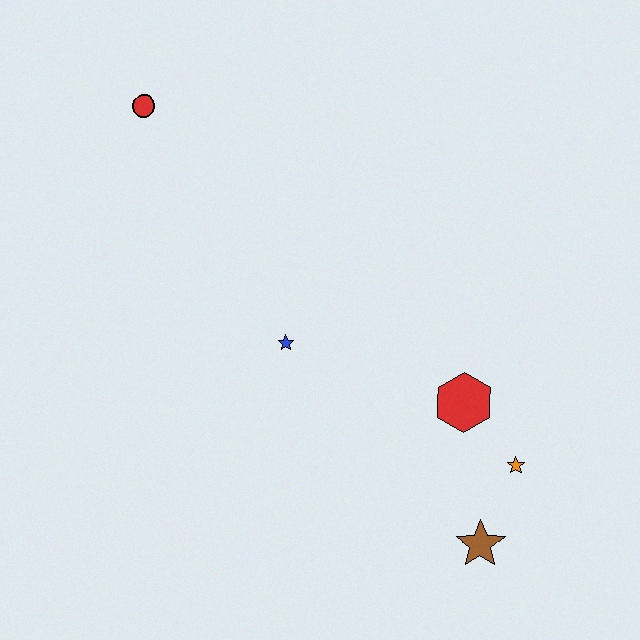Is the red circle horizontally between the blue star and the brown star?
No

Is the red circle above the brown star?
Yes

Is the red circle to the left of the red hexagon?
Yes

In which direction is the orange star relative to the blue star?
The orange star is to the right of the blue star.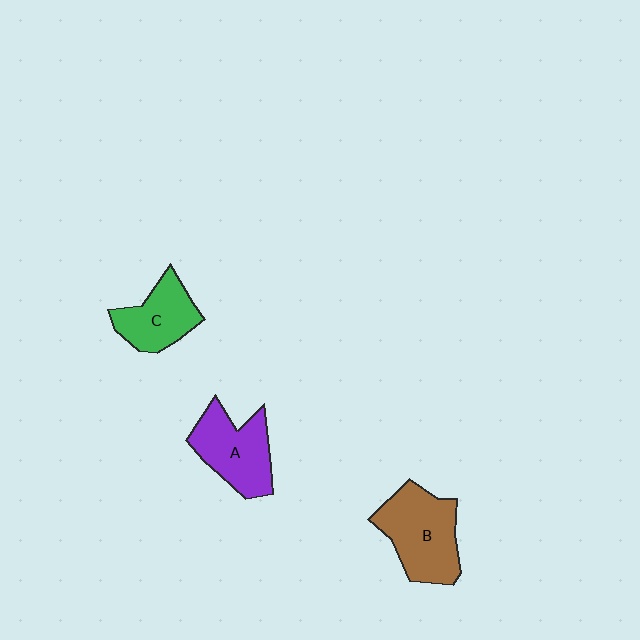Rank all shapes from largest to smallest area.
From largest to smallest: B (brown), A (purple), C (green).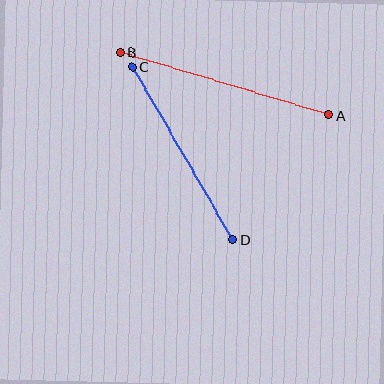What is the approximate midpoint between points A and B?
The midpoint is at approximately (225, 84) pixels.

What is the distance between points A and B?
The distance is approximately 217 pixels.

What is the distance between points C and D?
The distance is approximately 200 pixels.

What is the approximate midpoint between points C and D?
The midpoint is at approximately (182, 153) pixels.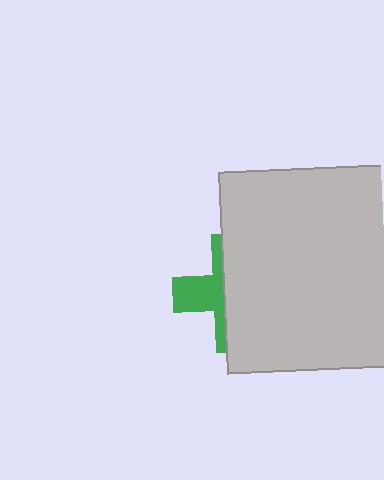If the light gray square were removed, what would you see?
You would see the complete green cross.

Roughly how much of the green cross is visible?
A small part of it is visible (roughly 37%).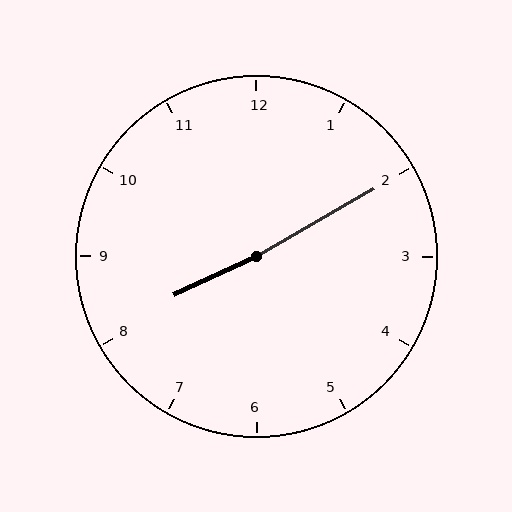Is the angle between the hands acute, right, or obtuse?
It is obtuse.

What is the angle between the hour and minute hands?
Approximately 175 degrees.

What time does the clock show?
8:10.